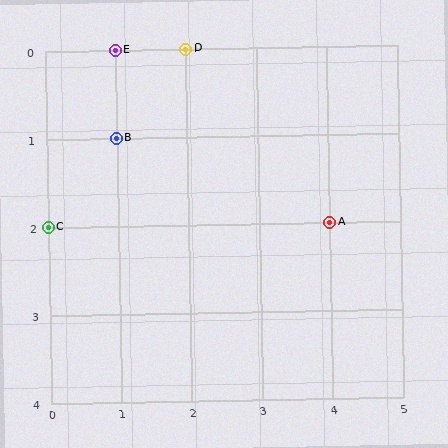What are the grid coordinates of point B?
Point B is at grid coordinates (1, 1).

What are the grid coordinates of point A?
Point A is at grid coordinates (4, 2).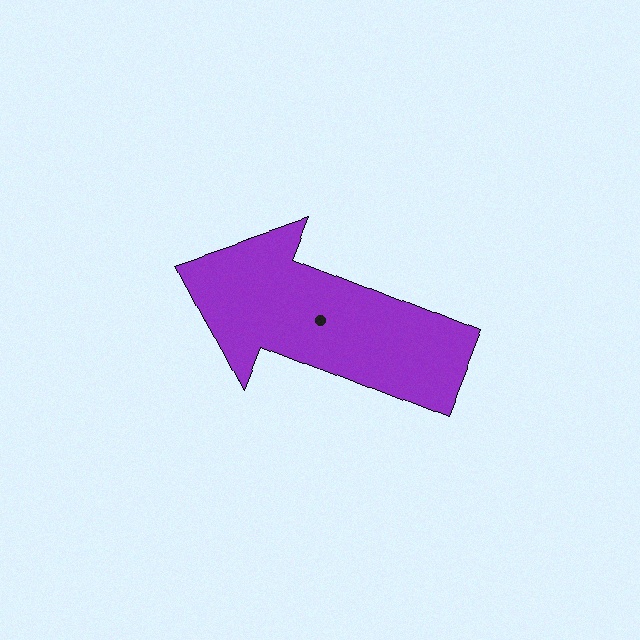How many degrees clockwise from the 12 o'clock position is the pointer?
Approximately 292 degrees.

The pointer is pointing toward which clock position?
Roughly 10 o'clock.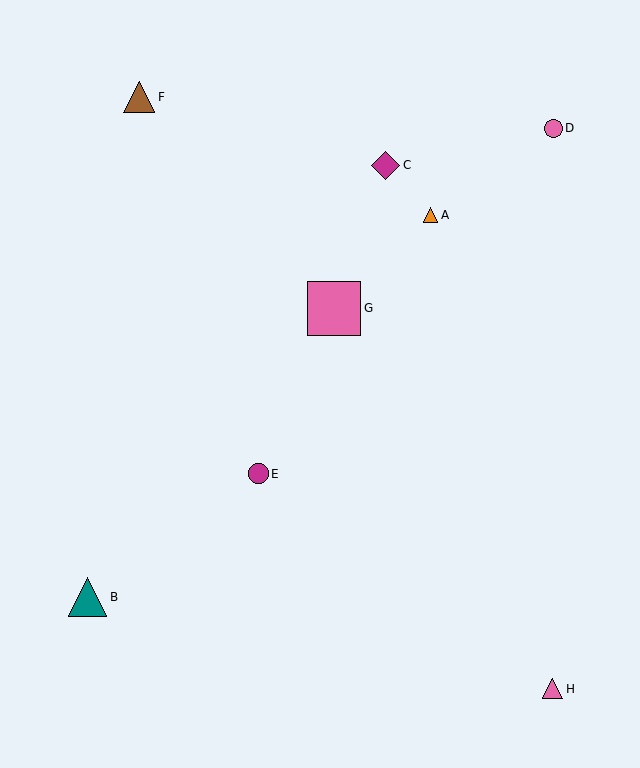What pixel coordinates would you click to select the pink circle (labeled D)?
Click at (553, 128) to select the pink circle D.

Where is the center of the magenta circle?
The center of the magenta circle is at (258, 474).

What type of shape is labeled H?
Shape H is a pink triangle.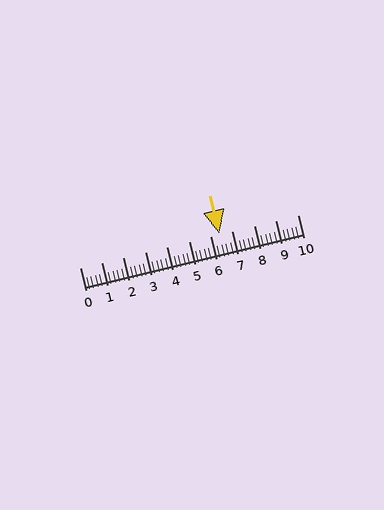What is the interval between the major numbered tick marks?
The major tick marks are spaced 1 units apart.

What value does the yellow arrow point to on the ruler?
The yellow arrow points to approximately 6.4.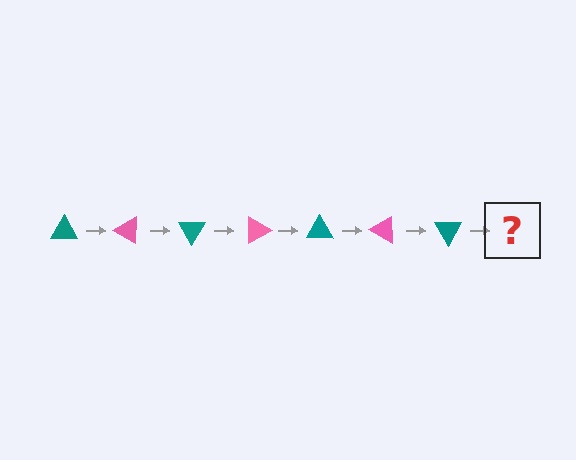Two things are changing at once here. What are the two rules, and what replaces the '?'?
The two rules are that it rotates 30 degrees each step and the color cycles through teal and pink. The '?' should be a pink triangle, rotated 210 degrees from the start.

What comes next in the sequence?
The next element should be a pink triangle, rotated 210 degrees from the start.